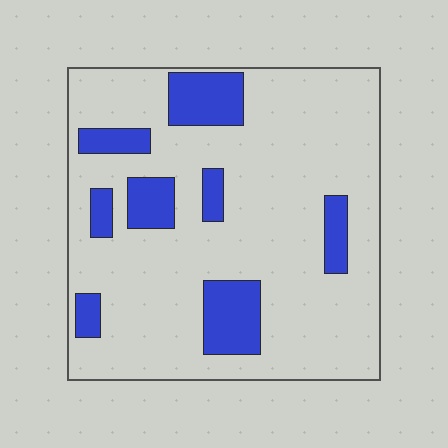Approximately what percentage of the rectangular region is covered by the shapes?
Approximately 20%.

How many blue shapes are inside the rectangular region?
8.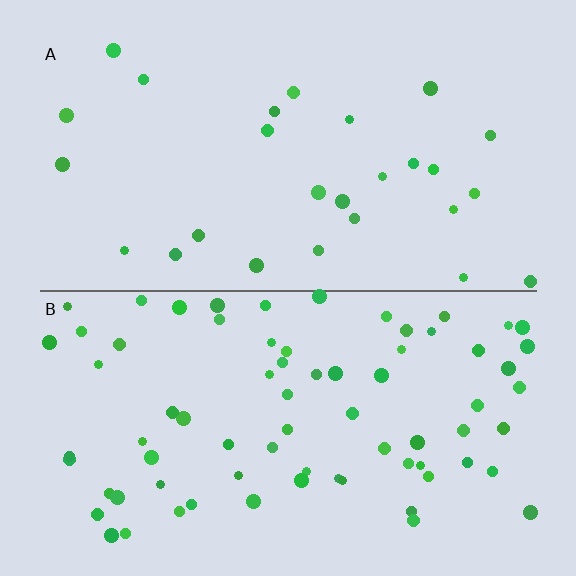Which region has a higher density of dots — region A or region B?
B (the bottom).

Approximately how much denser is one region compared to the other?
Approximately 2.7× — region B over region A.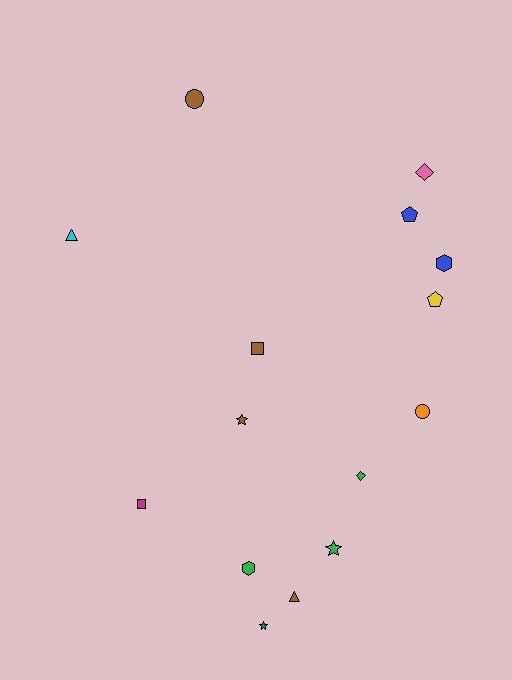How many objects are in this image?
There are 15 objects.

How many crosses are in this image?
There are no crosses.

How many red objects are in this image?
There are no red objects.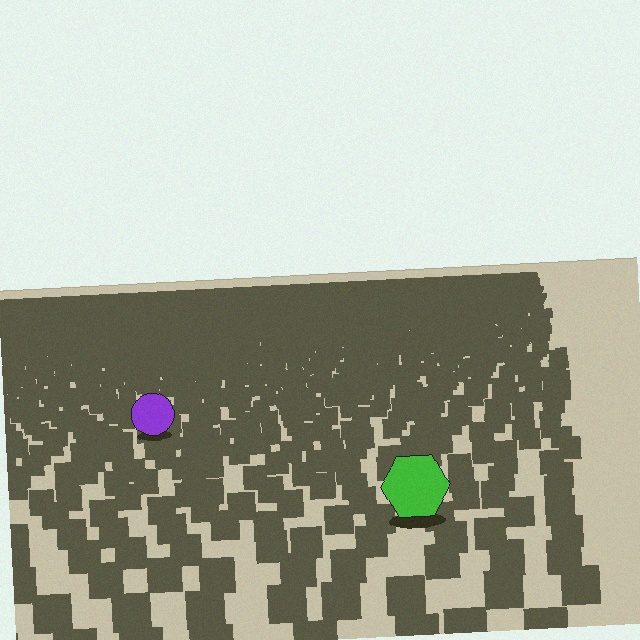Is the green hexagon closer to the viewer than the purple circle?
Yes. The green hexagon is closer — you can tell from the texture gradient: the ground texture is coarser near it.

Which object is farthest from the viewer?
The purple circle is farthest from the viewer. It appears smaller and the ground texture around it is denser.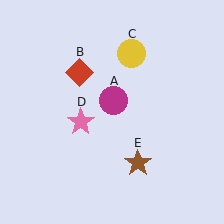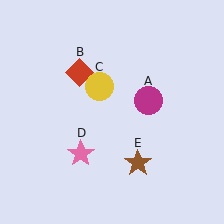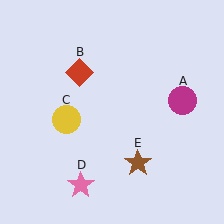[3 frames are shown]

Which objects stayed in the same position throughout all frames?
Red diamond (object B) and brown star (object E) remained stationary.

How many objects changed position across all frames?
3 objects changed position: magenta circle (object A), yellow circle (object C), pink star (object D).